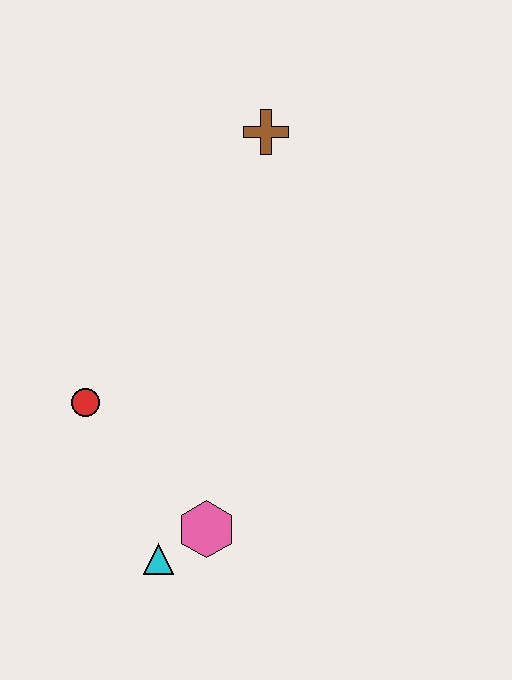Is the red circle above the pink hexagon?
Yes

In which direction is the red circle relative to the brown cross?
The red circle is below the brown cross.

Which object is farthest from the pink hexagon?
The brown cross is farthest from the pink hexagon.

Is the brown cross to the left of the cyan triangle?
No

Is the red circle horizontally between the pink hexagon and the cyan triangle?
No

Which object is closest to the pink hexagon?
The cyan triangle is closest to the pink hexagon.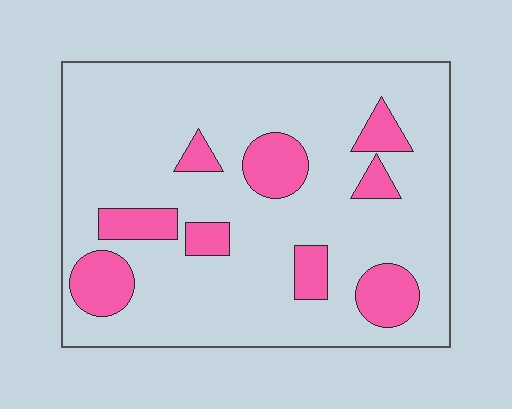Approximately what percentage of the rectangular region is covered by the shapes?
Approximately 20%.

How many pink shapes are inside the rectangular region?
9.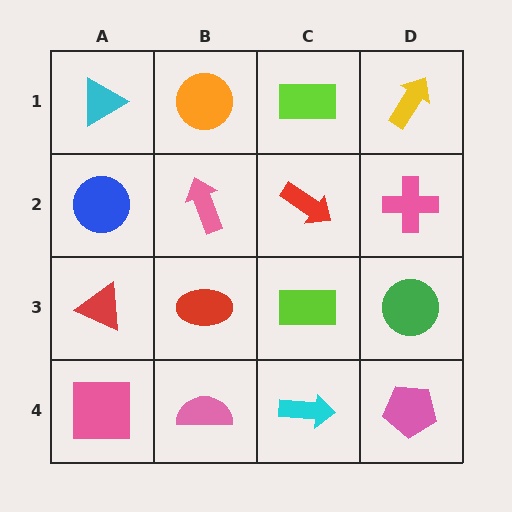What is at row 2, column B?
A pink arrow.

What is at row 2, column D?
A pink cross.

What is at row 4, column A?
A pink square.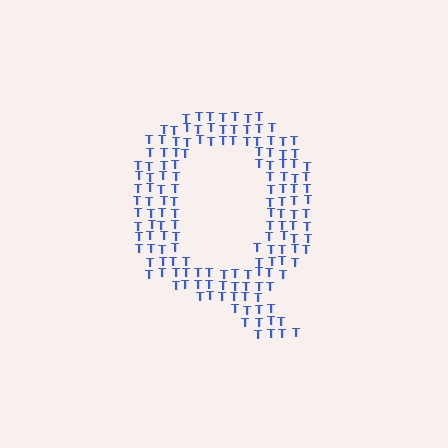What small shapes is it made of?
It is made of small letter T's.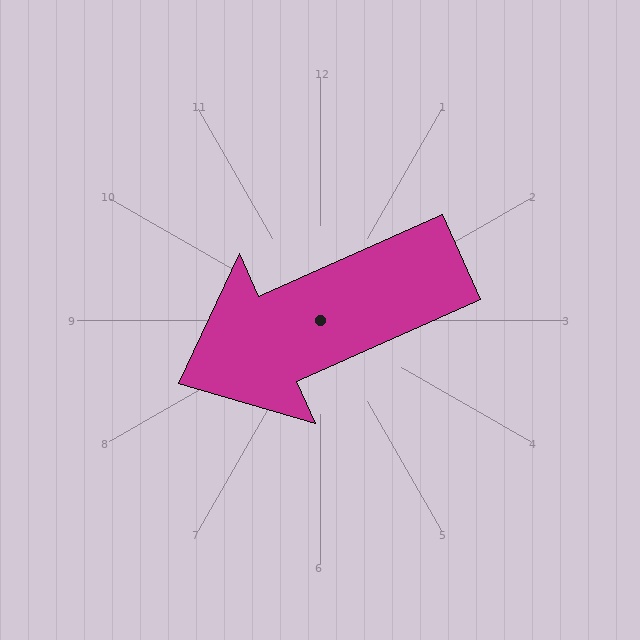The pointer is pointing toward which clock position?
Roughly 8 o'clock.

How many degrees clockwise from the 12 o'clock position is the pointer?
Approximately 246 degrees.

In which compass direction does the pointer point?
Southwest.